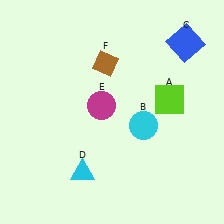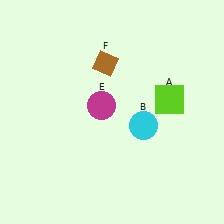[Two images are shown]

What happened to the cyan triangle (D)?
The cyan triangle (D) was removed in Image 2. It was in the bottom-left area of Image 1.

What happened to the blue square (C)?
The blue square (C) was removed in Image 2. It was in the top-right area of Image 1.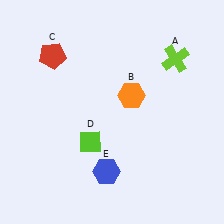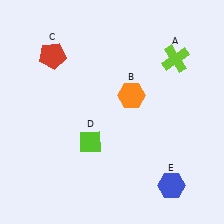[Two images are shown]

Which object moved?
The blue hexagon (E) moved right.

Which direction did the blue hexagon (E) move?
The blue hexagon (E) moved right.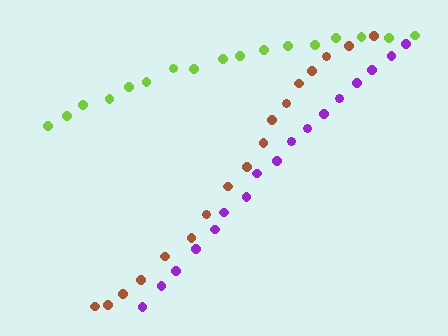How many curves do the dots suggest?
There are 3 distinct paths.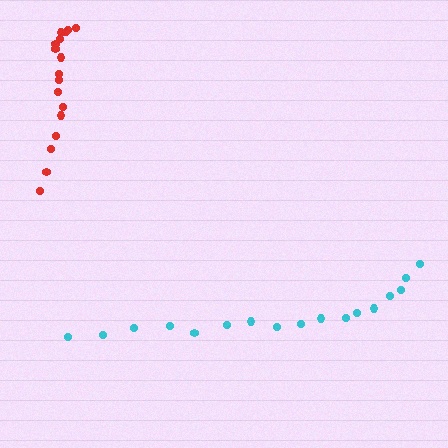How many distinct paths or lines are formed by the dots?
There are 2 distinct paths.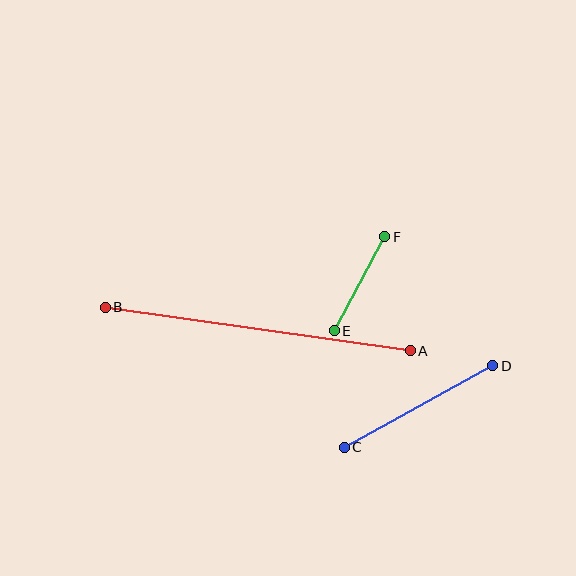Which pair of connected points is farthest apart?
Points A and B are farthest apart.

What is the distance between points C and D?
The distance is approximately 169 pixels.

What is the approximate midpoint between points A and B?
The midpoint is at approximately (258, 329) pixels.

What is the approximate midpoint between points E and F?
The midpoint is at approximately (359, 284) pixels.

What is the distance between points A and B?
The distance is approximately 308 pixels.